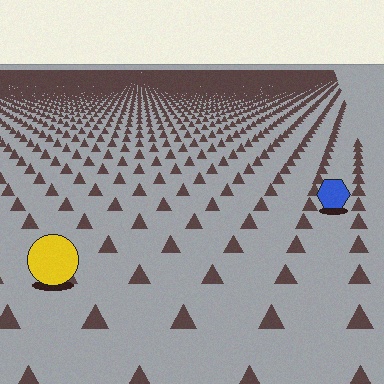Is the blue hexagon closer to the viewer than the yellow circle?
No. The yellow circle is closer — you can tell from the texture gradient: the ground texture is coarser near it.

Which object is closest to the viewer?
The yellow circle is closest. The texture marks near it are larger and more spread out.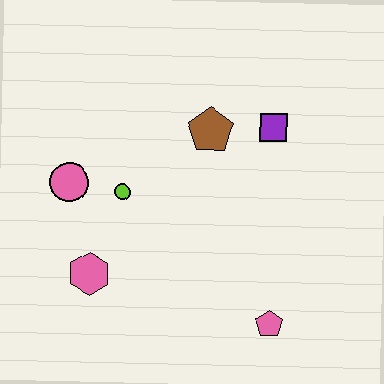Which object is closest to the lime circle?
The pink circle is closest to the lime circle.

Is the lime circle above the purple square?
No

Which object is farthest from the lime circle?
The pink pentagon is farthest from the lime circle.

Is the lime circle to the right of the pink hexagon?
Yes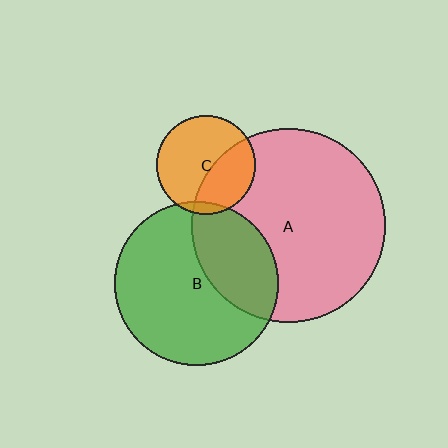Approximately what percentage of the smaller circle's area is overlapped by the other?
Approximately 40%.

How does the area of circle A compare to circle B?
Approximately 1.4 times.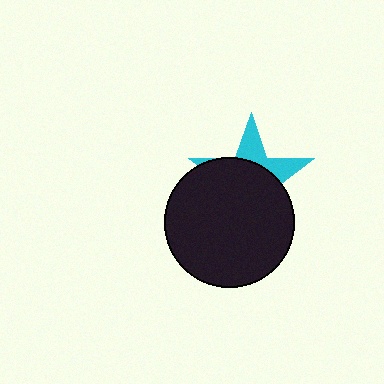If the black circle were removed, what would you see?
You would see the complete cyan star.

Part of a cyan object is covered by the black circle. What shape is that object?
It is a star.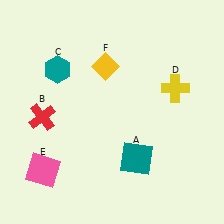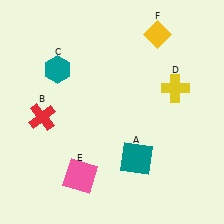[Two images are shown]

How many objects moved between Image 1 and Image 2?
2 objects moved between the two images.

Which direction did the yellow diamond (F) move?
The yellow diamond (F) moved right.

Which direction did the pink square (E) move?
The pink square (E) moved right.